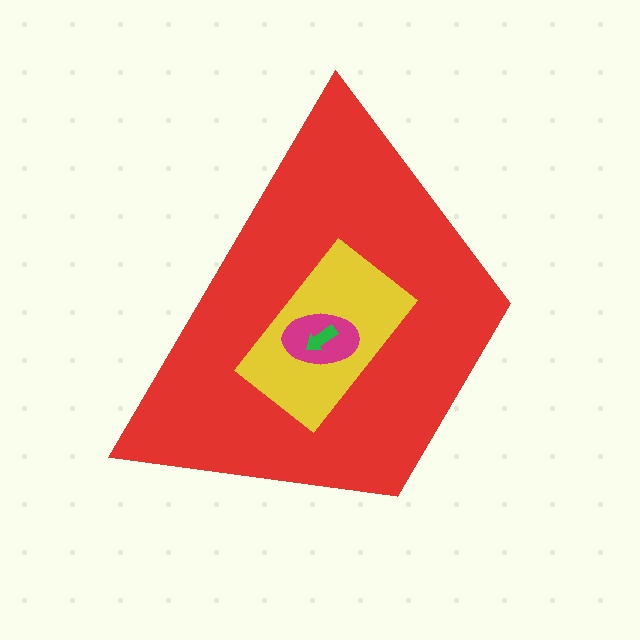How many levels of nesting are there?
4.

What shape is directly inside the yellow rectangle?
The magenta ellipse.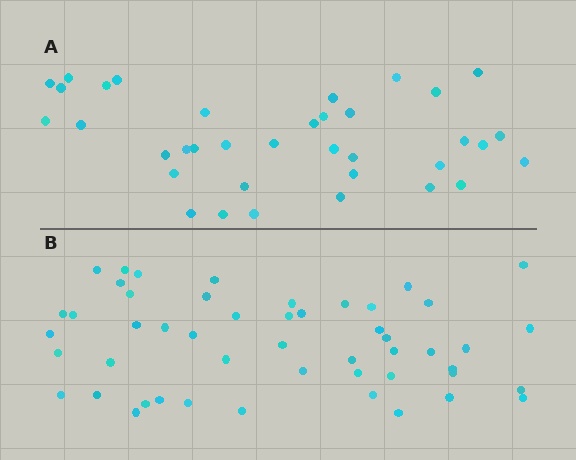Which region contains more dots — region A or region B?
Region B (the bottom region) has more dots.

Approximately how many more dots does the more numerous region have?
Region B has approximately 15 more dots than region A.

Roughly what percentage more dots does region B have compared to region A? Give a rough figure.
About 40% more.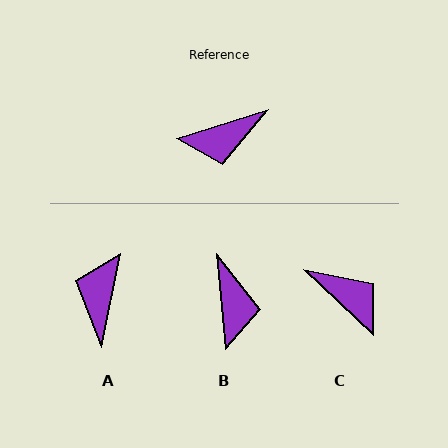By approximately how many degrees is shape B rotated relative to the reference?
Approximately 78 degrees counter-clockwise.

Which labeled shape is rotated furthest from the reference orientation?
C, about 120 degrees away.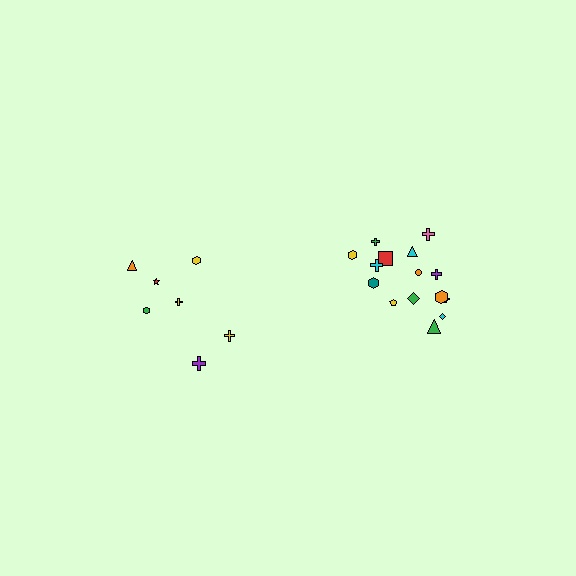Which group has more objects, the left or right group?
The right group.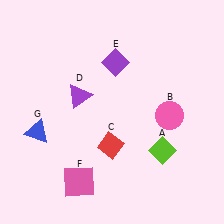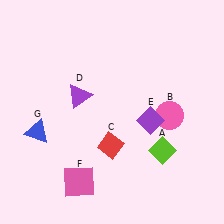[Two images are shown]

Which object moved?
The purple diamond (E) moved down.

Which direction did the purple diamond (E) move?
The purple diamond (E) moved down.